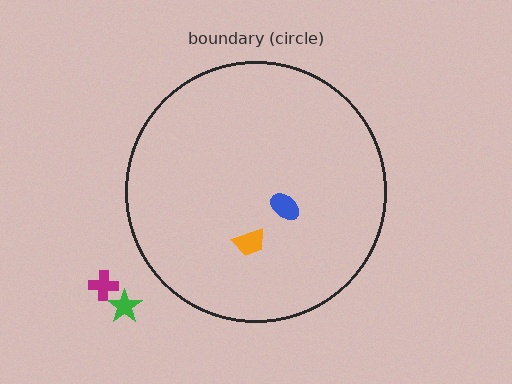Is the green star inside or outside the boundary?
Outside.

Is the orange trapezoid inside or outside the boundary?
Inside.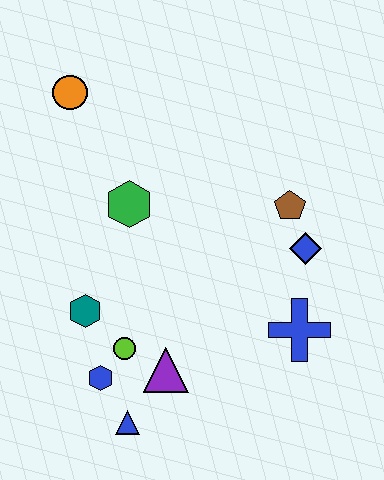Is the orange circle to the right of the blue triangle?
No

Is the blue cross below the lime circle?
No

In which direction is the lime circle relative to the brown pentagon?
The lime circle is to the left of the brown pentagon.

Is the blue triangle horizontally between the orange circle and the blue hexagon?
No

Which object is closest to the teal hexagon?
The lime circle is closest to the teal hexagon.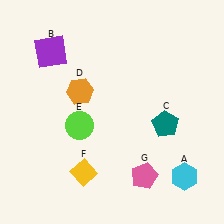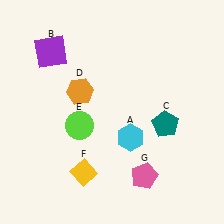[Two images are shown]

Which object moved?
The cyan hexagon (A) moved left.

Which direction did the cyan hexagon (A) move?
The cyan hexagon (A) moved left.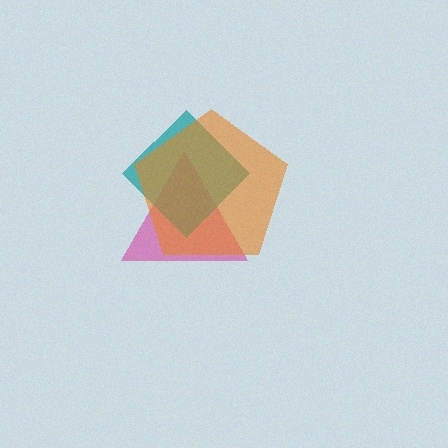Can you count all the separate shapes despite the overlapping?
Yes, there are 3 separate shapes.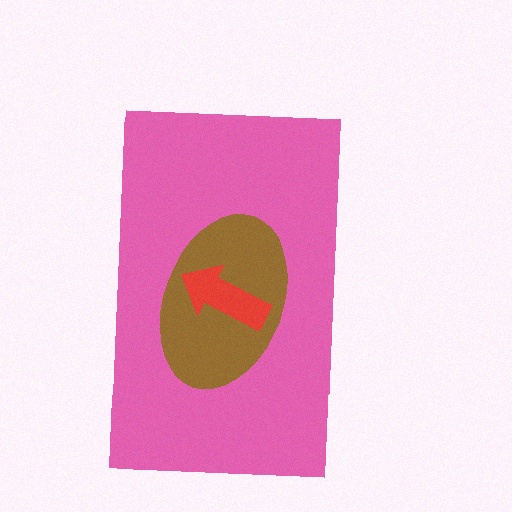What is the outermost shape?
The pink rectangle.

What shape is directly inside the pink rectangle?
The brown ellipse.